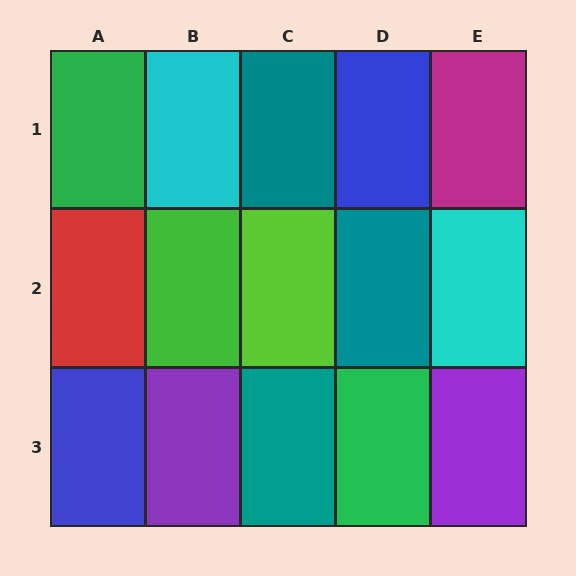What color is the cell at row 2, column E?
Cyan.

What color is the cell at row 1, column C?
Teal.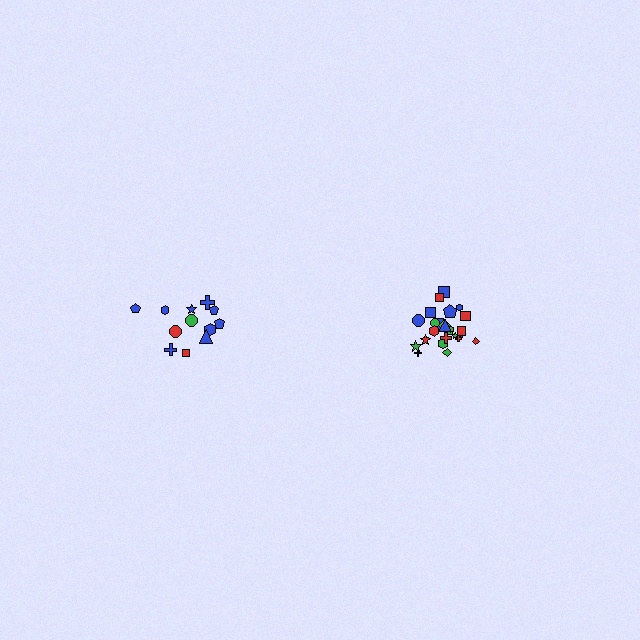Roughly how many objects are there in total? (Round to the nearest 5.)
Roughly 35 objects in total.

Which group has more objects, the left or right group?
The right group.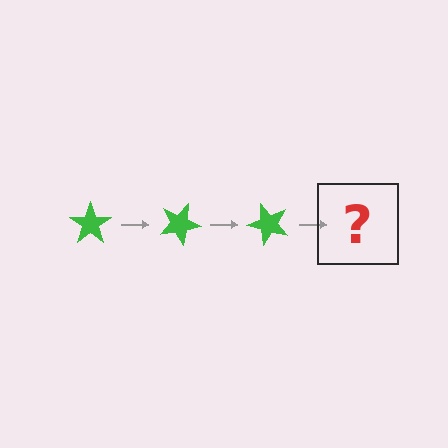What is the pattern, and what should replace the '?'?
The pattern is that the star rotates 25 degrees each step. The '?' should be a green star rotated 75 degrees.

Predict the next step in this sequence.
The next step is a green star rotated 75 degrees.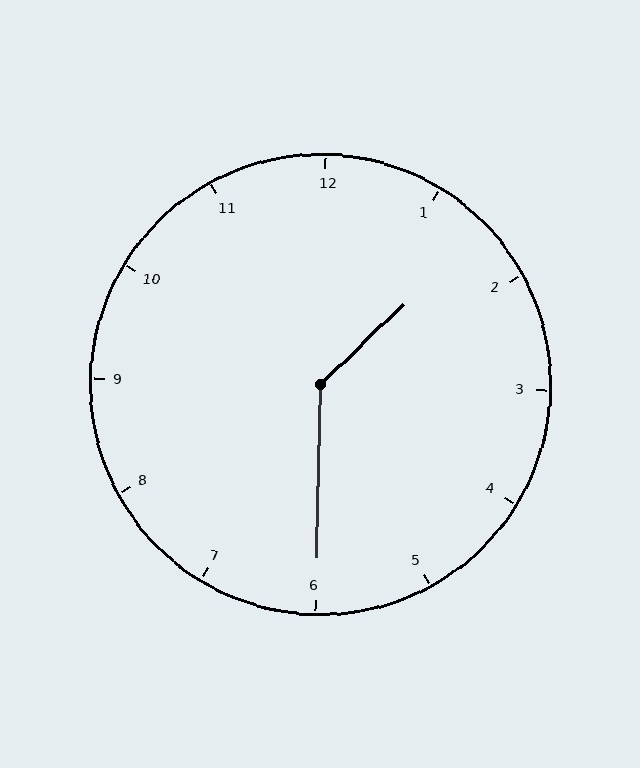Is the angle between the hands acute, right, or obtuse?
It is obtuse.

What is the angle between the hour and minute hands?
Approximately 135 degrees.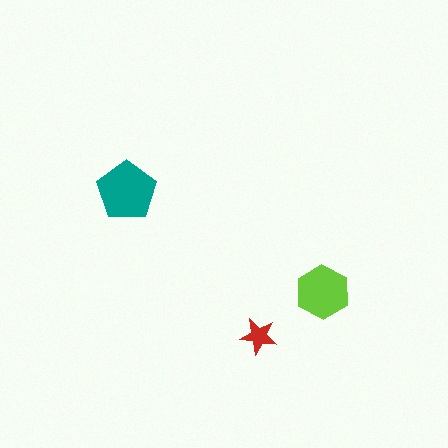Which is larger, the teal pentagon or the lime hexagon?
The teal pentagon.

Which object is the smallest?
The red star.